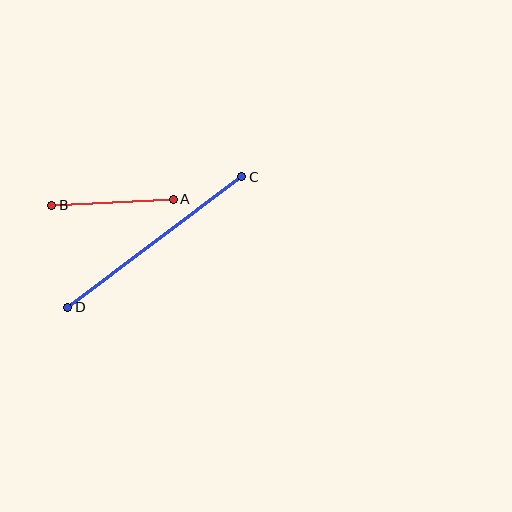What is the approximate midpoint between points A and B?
The midpoint is at approximately (112, 202) pixels.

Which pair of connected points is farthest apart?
Points C and D are farthest apart.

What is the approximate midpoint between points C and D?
The midpoint is at approximately (155, 242) pixels.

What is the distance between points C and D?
The distance is approximately 218 pixels.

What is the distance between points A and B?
The distance is approximately 122 pixels.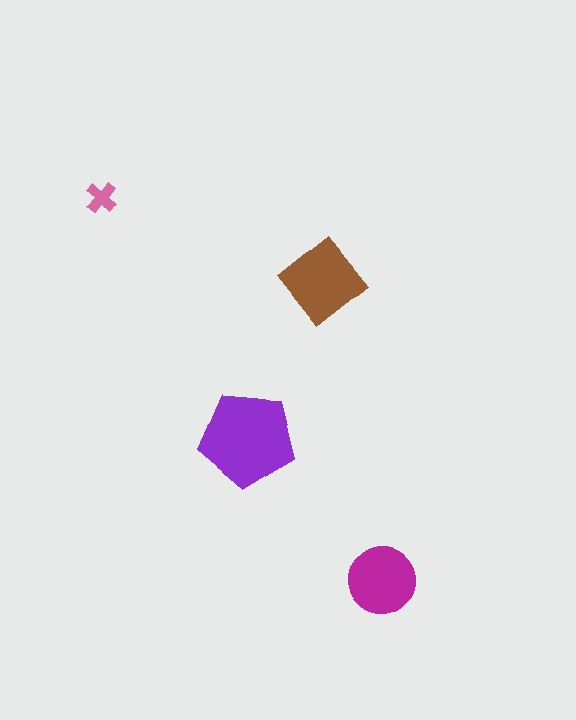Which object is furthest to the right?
The magenta circle is rightmost.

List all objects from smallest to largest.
The pink cross, the magenta circle, the brown diamond, the purple pentagon.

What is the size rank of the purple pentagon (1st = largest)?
1st.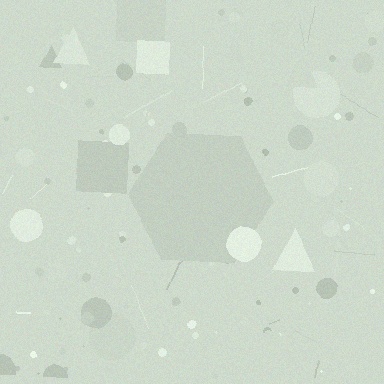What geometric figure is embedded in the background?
A hexagon is embedded in the background.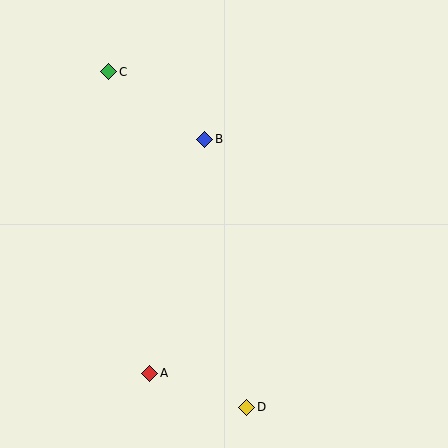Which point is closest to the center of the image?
Point B at (205, 139) is closest to the center.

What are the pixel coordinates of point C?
Point C is at (109, 72).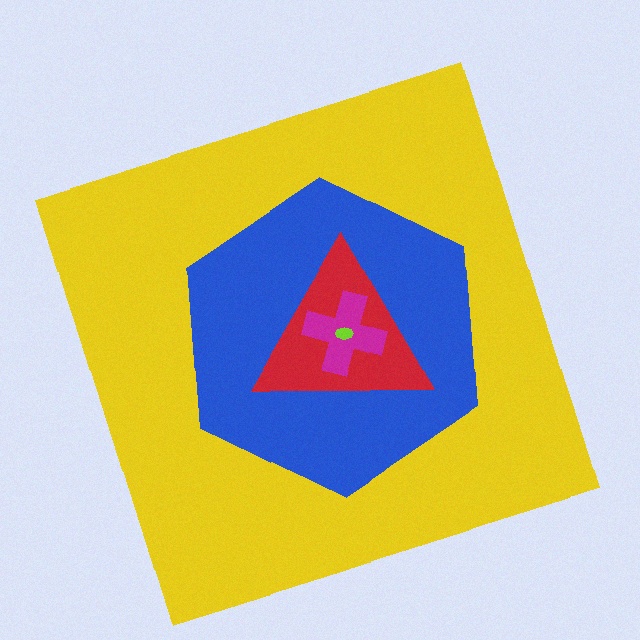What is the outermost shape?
The yellow square.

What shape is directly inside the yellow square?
The blue hexagon.